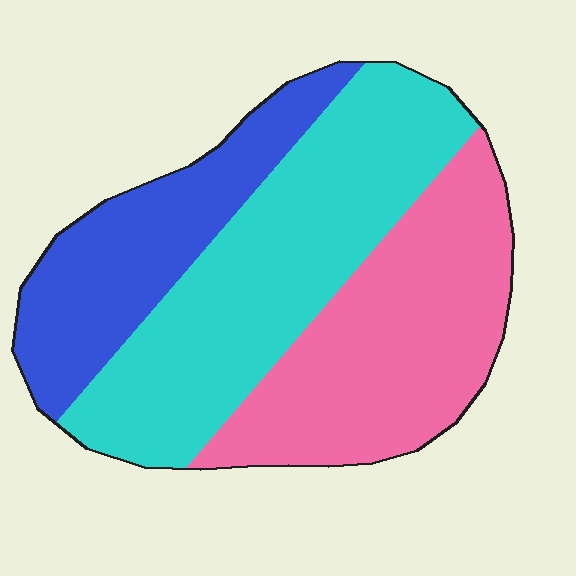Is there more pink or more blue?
Pink.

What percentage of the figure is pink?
Pink covers about 35% of the figure.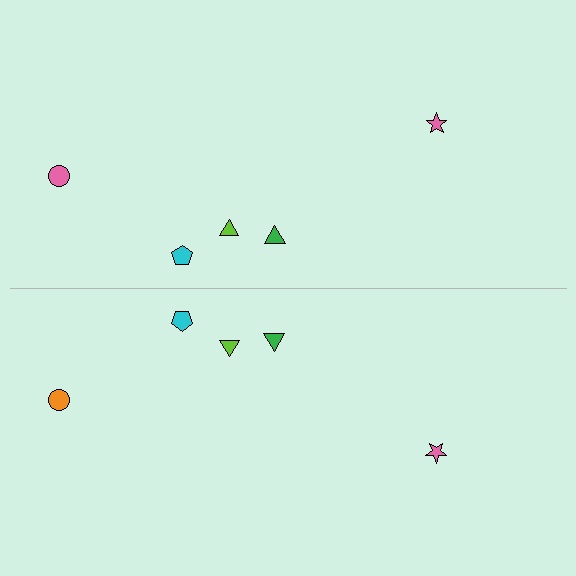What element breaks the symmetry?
The orange circle on the bottom side breaks the symmetry — its mirror counterpart is pink.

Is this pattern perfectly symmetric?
No, the pattern is not perfectly symmetric. The orange circle on the bottom side breaks the symmetry — its mirror counterpart is pink.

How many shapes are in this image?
There are 10 shapes in this image.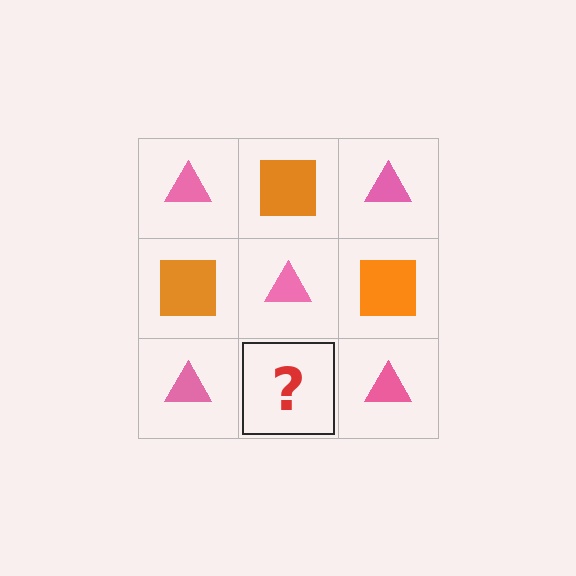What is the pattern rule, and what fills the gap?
The rule is that it alternates pink triangle and orange square in a checkerboard pattern. The gap should be filled with an orange square.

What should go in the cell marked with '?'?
The missing cell should contain an orange square.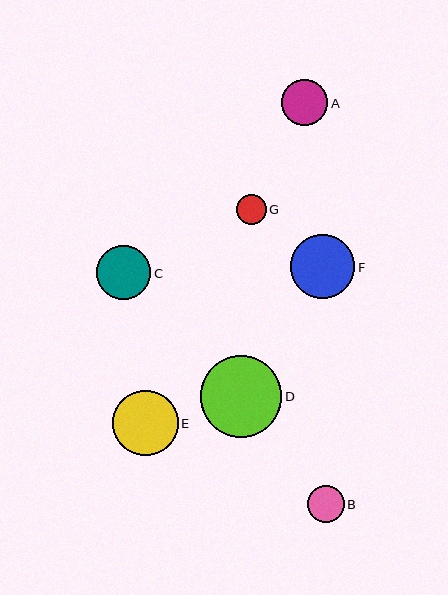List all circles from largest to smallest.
From largest to smallest: D, E, F, C, A, B, G.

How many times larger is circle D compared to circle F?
Circle D is approximately 1.3 times the size of circle F.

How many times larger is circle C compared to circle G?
Circle C is approximately 1.8 times the size of circle G.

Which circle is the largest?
Circle D is the largest with a size of approximately 81 pixels.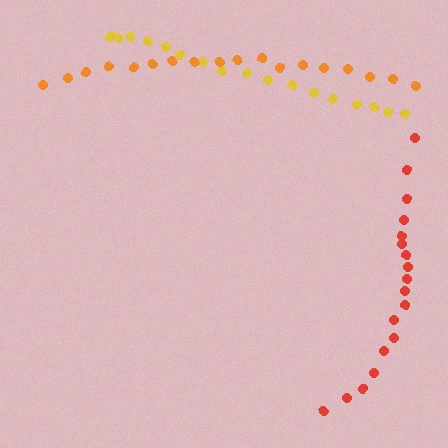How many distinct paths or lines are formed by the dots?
There are 3 distinct paths.